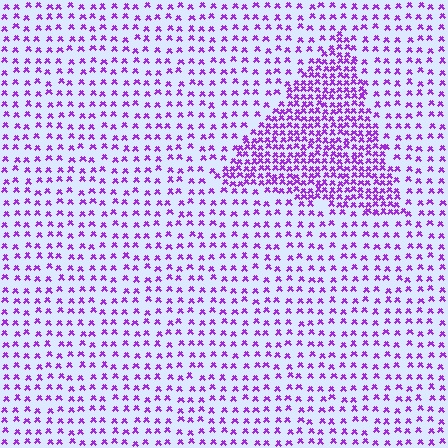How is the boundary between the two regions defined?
The boundary is defined by a change in element density (approximately 2.3x ratio). All elements are the same color, size, and shape.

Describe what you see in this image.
The image contains small purple elements arranged at two different densities. A triangle-shaped region is visible where the elements are more densely packed than the surrounding area.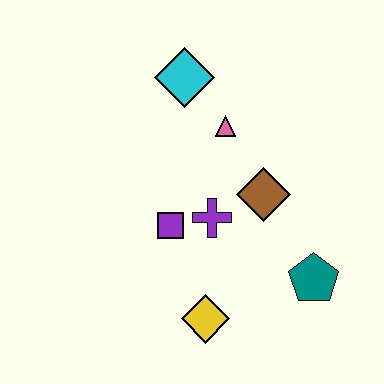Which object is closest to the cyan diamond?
The pink triangle is closest to the cyan diamond.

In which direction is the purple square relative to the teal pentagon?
The purple square is to the left of the teal pentagon.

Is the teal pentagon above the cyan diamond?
No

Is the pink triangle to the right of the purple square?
Yes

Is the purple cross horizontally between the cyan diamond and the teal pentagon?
Yes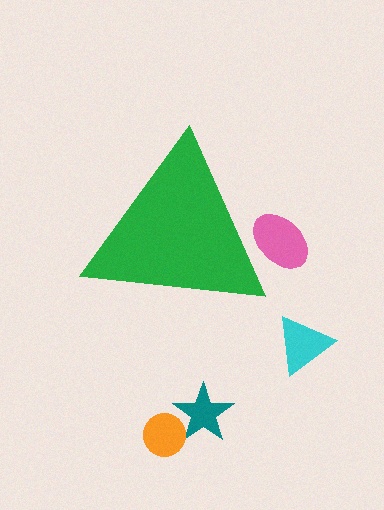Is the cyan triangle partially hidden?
No, the cyan triangle is fully visible.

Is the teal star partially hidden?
No, the teal star is fully visible.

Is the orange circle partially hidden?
No, the orange circle is fully visible.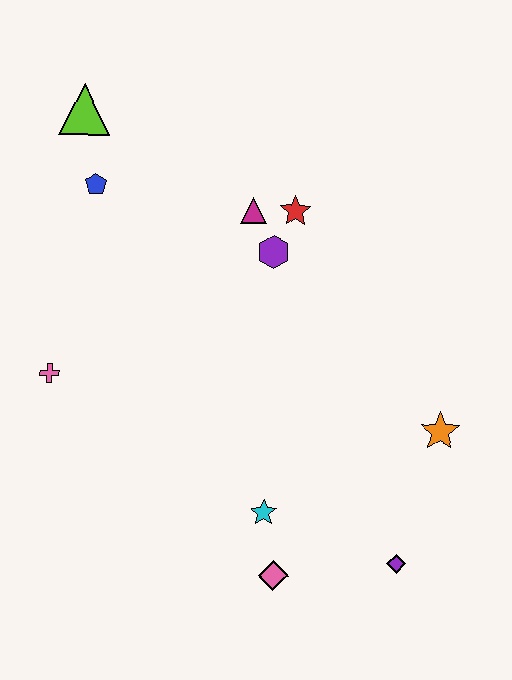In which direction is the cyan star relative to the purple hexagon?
The cyan star is below the purple hexagon.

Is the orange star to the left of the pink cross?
No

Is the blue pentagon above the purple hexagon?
Yes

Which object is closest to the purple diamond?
The pink diamond is closest to the purple diamond.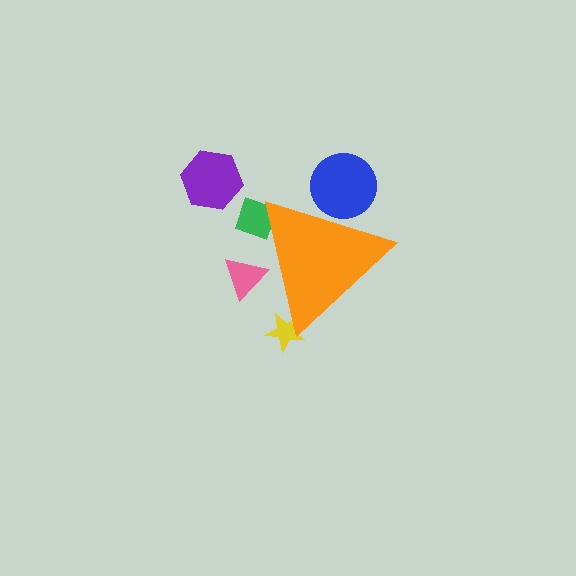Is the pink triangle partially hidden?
Yes, the pink triangle is partially hidden behind the orange triangle.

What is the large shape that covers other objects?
An orange triangle.